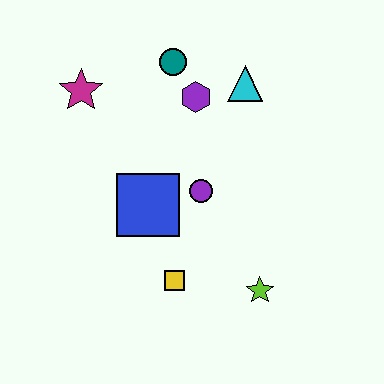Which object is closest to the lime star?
The yellow square is closest to the lime star.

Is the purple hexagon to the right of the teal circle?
Yes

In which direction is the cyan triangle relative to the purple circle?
The cyan triangle is above the purple circle.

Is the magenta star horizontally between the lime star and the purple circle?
No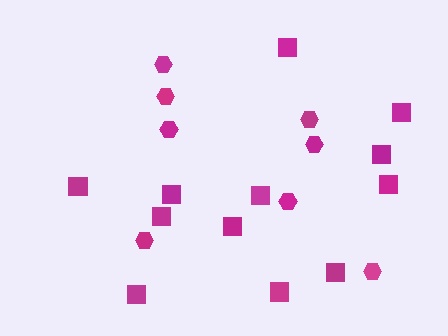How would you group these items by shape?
There are 2 groups: one group of hexagons (8) and one group of squares (12).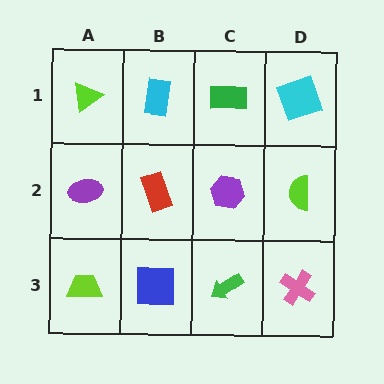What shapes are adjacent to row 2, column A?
A lime triangle (row 1, column A), a lime trapezoid (row 3, column A), a red rectangle (row 2, column B).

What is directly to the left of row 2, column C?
A red rectangle.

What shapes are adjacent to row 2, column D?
A cyan square (row 1, column D), a pink cross (row 3, column D), a purple hexagon (row 2, column C).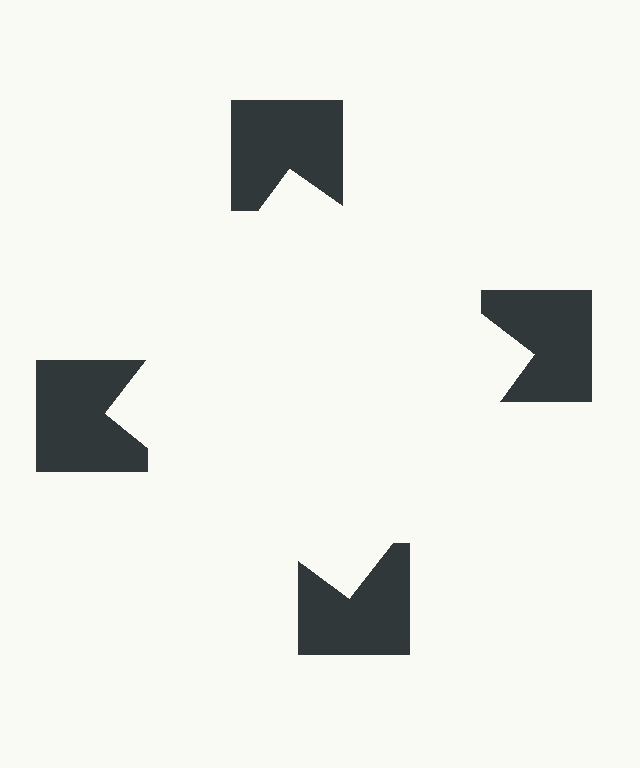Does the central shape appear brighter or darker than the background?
It typically appears slightly brighter than the background, even though no actual brightness change is drawn.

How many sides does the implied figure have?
4 sides.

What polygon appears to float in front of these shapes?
An illusory square — its edges are inferred from the aligned wedge cuts in the notched squares, not physically drawn.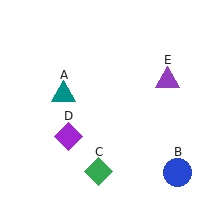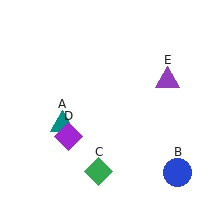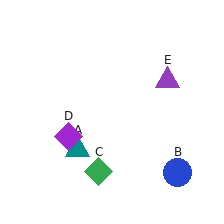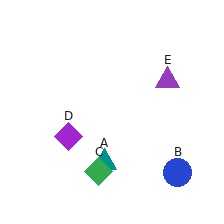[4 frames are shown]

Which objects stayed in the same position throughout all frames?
Blue circle (object B) and green diamond (object C) and purple diamond (object D) and purple triangle (object E) remained stationary.